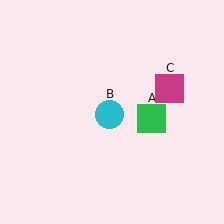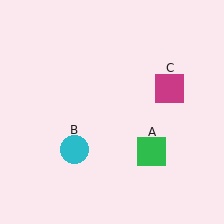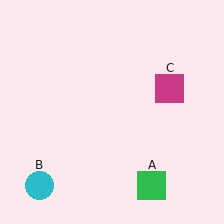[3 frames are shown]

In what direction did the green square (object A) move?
The green square (object A) moved down.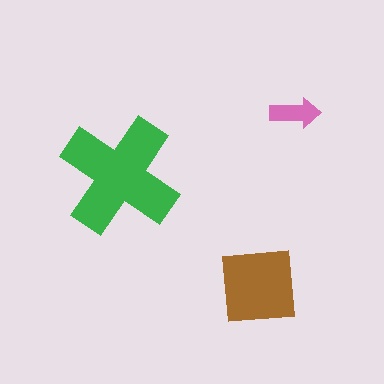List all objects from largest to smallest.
The green cross, the brown square, the pink arrow.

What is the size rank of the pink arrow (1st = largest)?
3rd.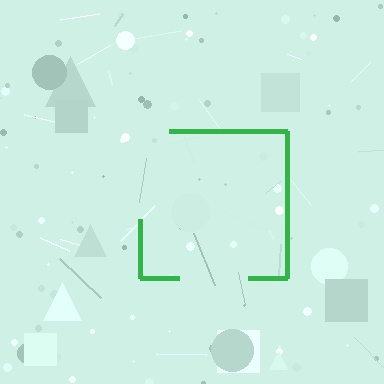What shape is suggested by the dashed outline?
The dashed outline suggests a square.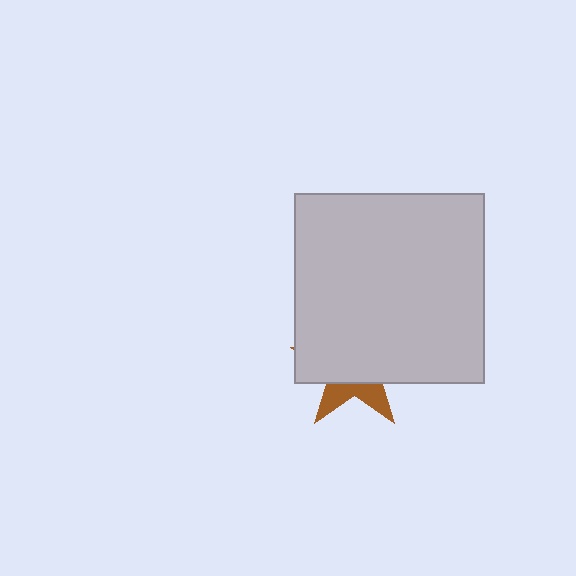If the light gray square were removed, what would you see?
You would see the complete brown star.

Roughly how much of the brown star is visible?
A small part of it is visible (roughly 30%).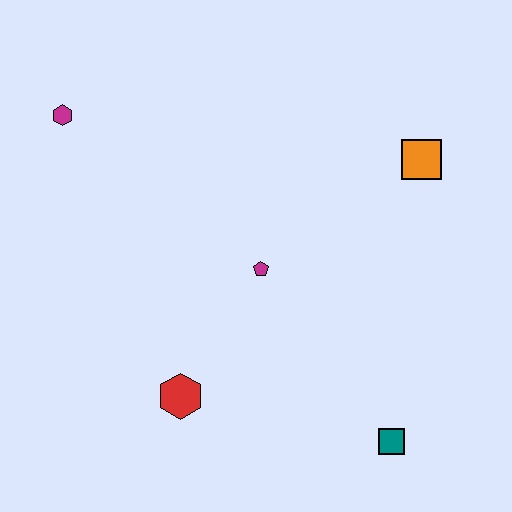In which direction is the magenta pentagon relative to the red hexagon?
The magenta pentagon is above the red hexagon.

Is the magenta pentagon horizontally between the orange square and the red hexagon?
Yes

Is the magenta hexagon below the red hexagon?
No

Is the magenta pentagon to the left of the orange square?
Yes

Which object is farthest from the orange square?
The magenta hexagon is farthest from the orange square.